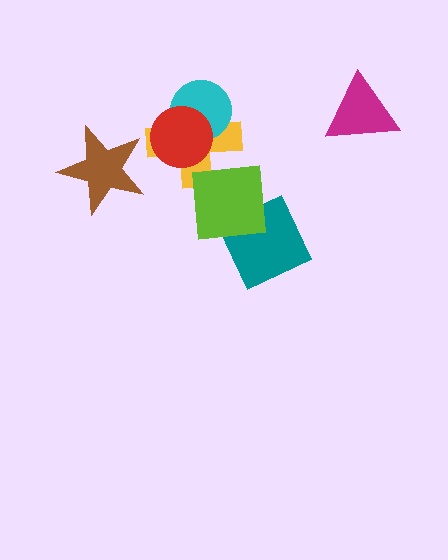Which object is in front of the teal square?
The lime square is in front of the teal square.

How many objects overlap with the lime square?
2 objects overlap with the lime square.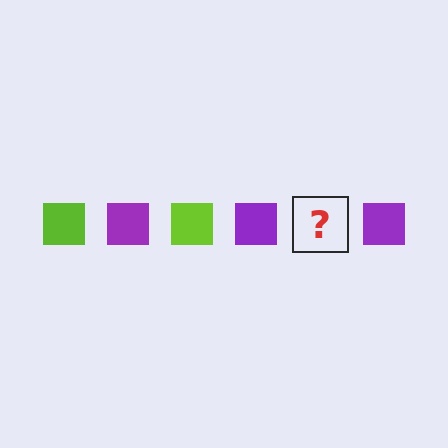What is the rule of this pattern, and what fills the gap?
The rule is that the pattern cycles through lime, purple squares. The gap should be filled with a lime square.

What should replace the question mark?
The question mark should be replaced with a lime square.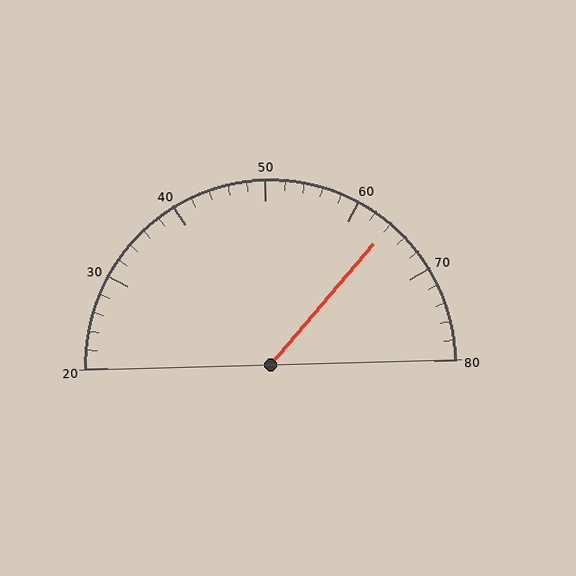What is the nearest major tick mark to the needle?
The nearest major tick mark is 60.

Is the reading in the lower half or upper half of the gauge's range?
The reading is in the upper half of the range (20 to 80).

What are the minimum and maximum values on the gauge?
The gauge ranges from 20 to 80.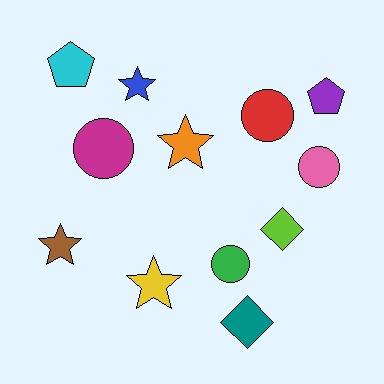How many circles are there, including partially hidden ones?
There are 4 circles.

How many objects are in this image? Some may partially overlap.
There are 12 objects.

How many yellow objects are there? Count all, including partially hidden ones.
There is 1 yellow object.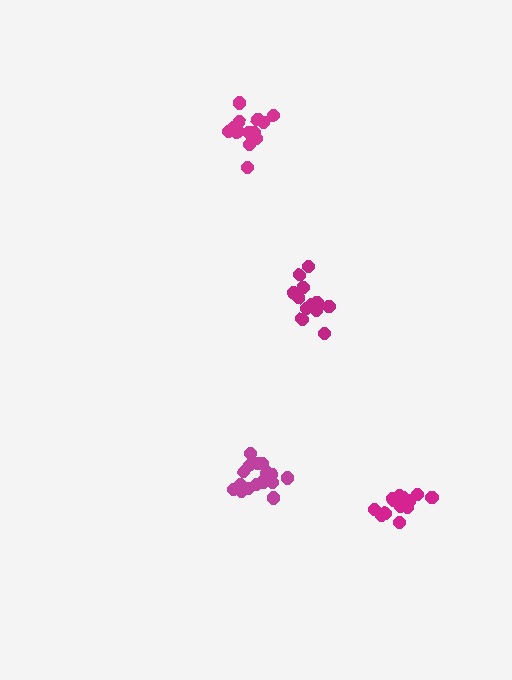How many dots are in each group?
Group 1: 16 dots, Group 2: 13 dots, Group 3: 13 dots, Group 4: 18 dots (60 total).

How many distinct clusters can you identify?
There are 4 distinct clusters.